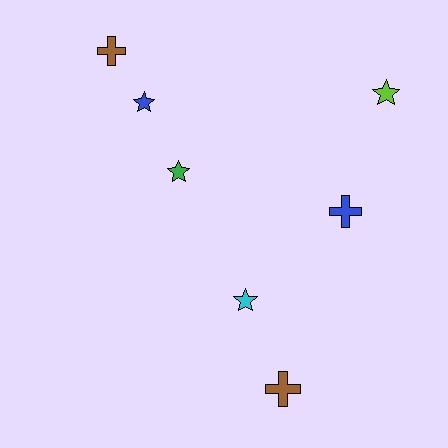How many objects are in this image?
There are 7 objects.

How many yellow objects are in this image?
There are no yellow objects.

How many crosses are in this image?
There are 3 crosses.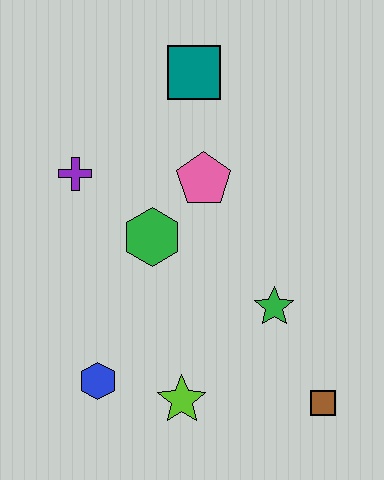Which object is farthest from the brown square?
The teal square is farthest from the brown square.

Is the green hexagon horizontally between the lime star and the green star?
No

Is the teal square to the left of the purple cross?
No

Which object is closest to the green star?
The brown square is closest to the green star.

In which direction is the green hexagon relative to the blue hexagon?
The green hexagon is above the blue hexagon.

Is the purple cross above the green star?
Yes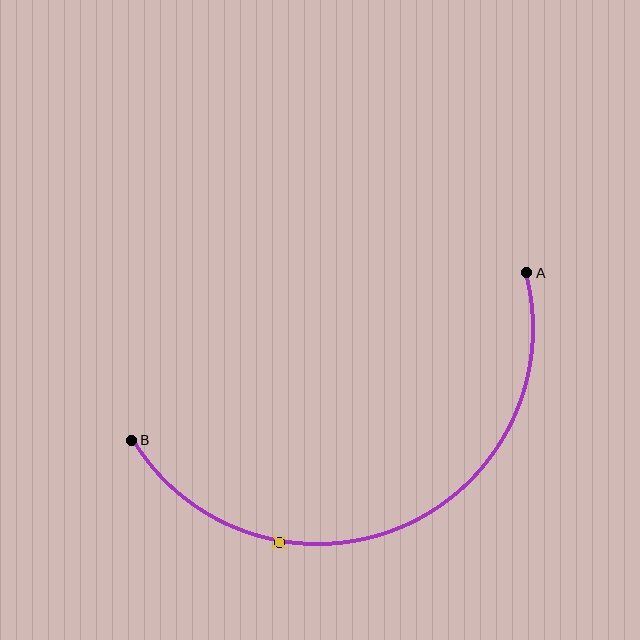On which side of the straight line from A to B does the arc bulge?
The arc bulges below the straight line connecting A and B.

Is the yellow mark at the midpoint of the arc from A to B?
No. The yellow mark lies on the arc but is closer to endpoint B. The arc midpoint would be at the point on the curve equidistant along the arc from both A and B.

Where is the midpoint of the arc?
The arc midpoint is the point on the curve farthest from the straight line joining A and B. It sits below that line.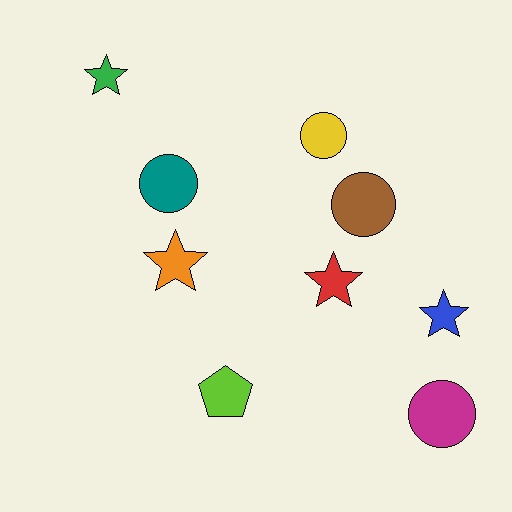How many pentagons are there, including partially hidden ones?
There is 1 pentagon.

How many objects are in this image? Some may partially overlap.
There are 9 objects.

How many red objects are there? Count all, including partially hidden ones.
There is 1 red object.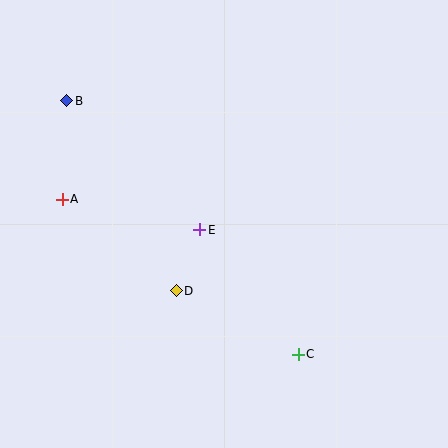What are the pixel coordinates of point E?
Point E is at (200, 230).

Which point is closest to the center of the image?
Point E at (200, 230) is closest to the center.